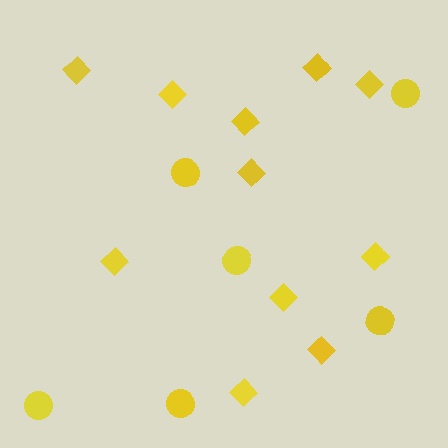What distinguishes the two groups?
There are 2 groups: one group of diamonds (11) and one group of circles (6).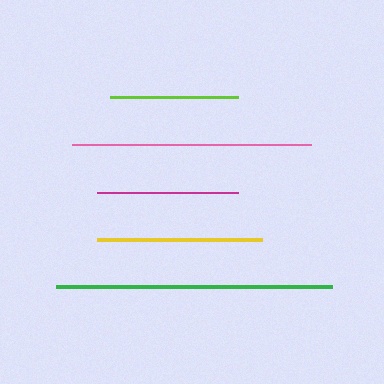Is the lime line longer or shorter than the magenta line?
The magenta line is longer than the lime line.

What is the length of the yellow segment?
The yellow segment is approximately 165 pixels long.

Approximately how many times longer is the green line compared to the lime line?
The green line is approximately 2.2 times the length of the lime line.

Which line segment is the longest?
The green line is the longest at approximately 276 pixels.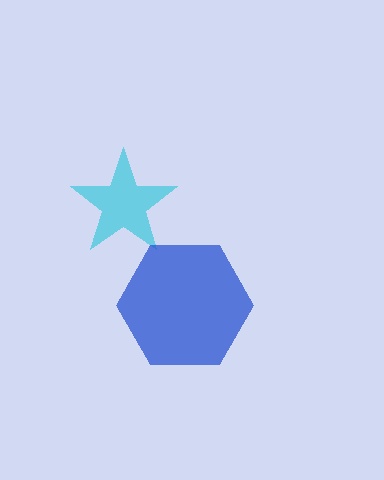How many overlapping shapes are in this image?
There are 2 overlapping shapes in the image.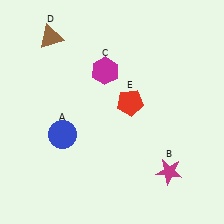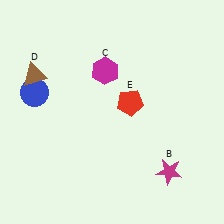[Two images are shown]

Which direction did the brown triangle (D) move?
The brown triangle (D) moved down.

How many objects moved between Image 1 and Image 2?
2 objects moved between the two images.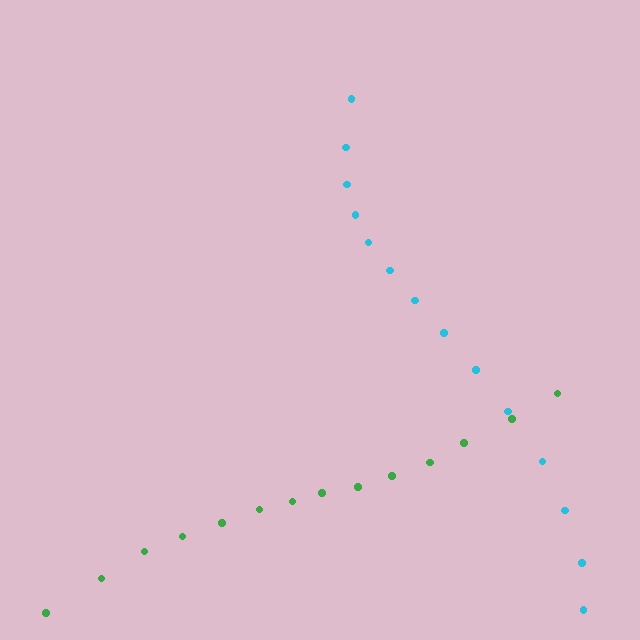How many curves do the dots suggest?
There are 2 distinct paths.